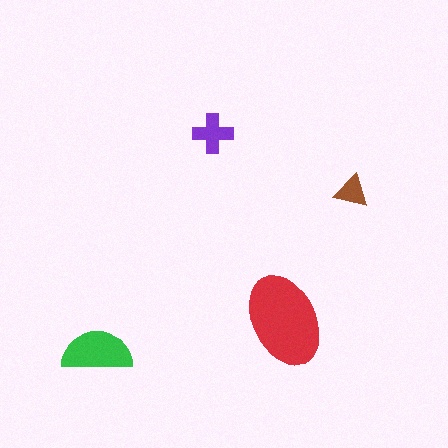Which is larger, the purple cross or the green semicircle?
The green semicircle.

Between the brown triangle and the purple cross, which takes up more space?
The purple cross.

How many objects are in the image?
There are 4 objects in the image.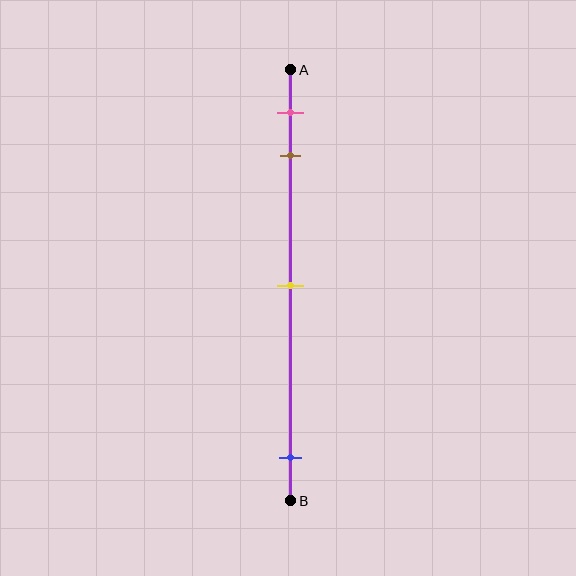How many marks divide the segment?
There are 4 marks dividing the segment.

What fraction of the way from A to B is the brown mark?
The brown mark is approximately 20% (0.2) of the way from A to B.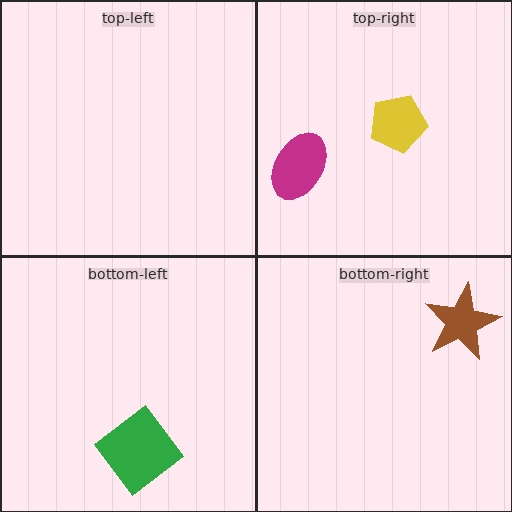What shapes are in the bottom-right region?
The brown star.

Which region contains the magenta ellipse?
The top-right region.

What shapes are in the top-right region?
The magenta ellipse, the yellow pentagon.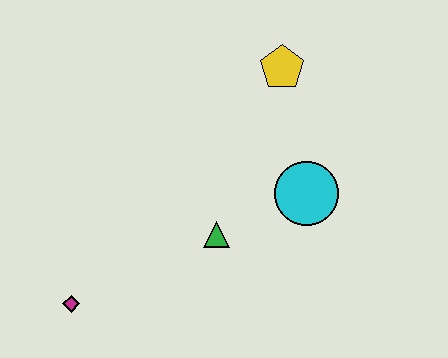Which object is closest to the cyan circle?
The green triangle is closest to the cyan circle.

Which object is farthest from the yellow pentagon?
The magenta diamond is farthest from the yellow pentagon.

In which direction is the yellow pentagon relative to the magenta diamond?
The yellow pentagon is above the magenta diamond.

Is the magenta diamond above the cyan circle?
No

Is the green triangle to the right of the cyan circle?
No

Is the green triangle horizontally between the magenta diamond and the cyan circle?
Yes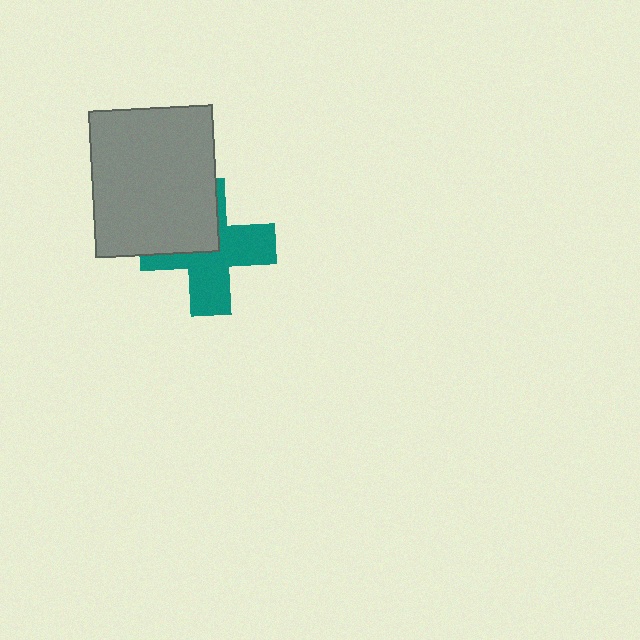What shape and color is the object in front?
The object in front is a gray rectangle.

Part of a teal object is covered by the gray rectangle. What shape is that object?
It is a cross.